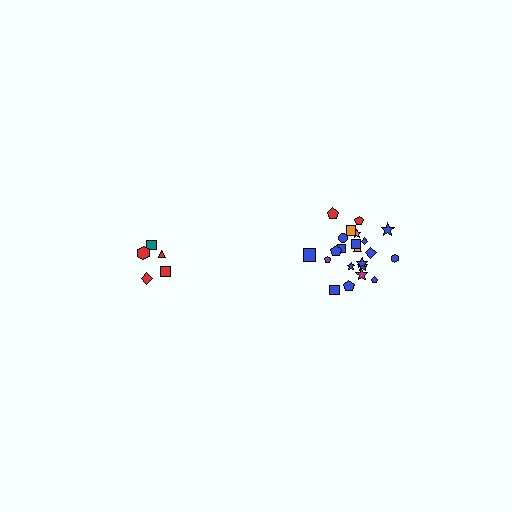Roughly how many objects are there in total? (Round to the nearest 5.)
Roughly 25 objects in total.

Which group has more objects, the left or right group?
The right group.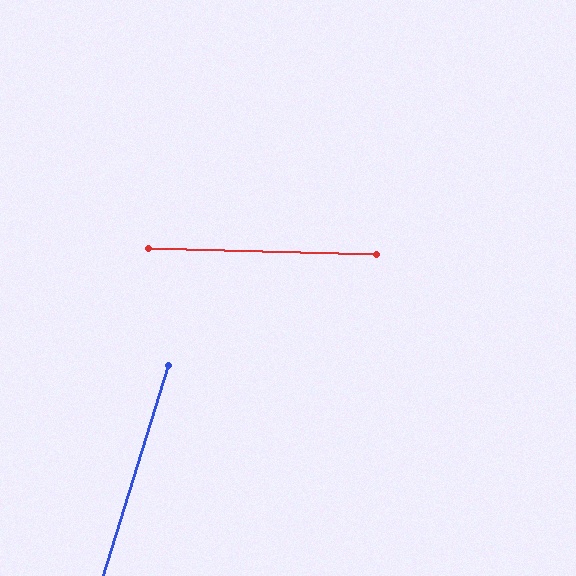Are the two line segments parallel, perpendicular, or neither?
Neither parallel nor perpendicular — they differ by about 74°.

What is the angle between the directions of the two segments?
Approximately 74 degrees.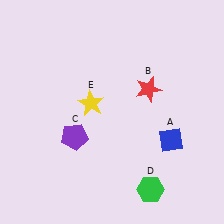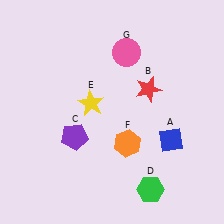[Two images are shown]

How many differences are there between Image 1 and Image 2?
There are 2 differences between the two images.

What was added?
An orange hexagon (F), a pink circle (G) were added in Image 2.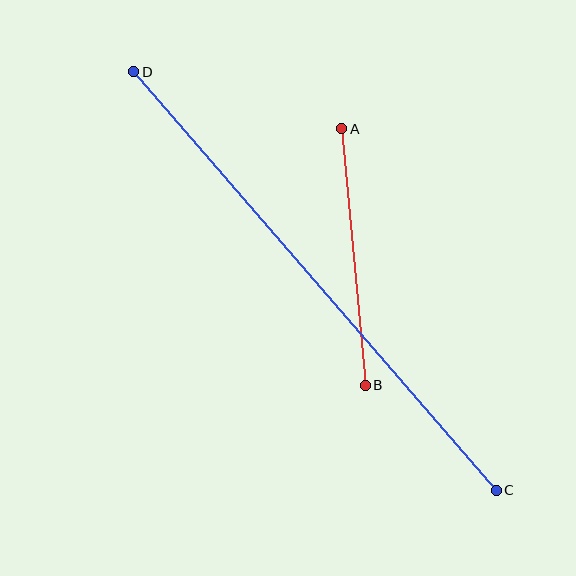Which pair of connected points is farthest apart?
Points C and D are farthest apart.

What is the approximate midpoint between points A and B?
The midpoint is at approximately (354, 257) pixels.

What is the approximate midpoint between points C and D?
The midpoint is at approximately (315, 281) pixels.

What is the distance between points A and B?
The distance is approximately 257 pixels.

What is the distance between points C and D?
The distance is approximately 554 pixels.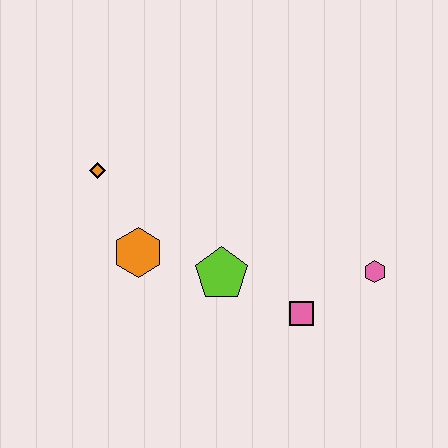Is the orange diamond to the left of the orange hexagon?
Yes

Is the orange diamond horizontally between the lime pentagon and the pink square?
No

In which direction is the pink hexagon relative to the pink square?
The pink hexagon is to the right of the pink square.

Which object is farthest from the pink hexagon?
The orange diamond is farthest from the pink hexagon.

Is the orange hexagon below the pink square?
No